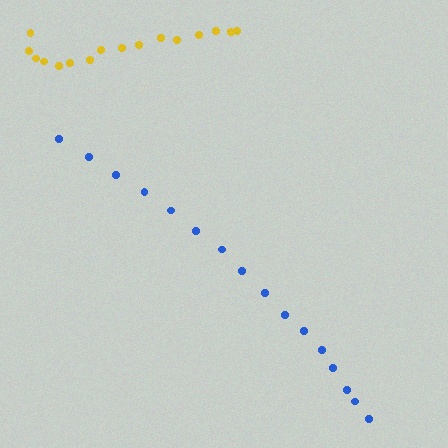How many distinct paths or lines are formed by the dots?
There are 2 distinct paths.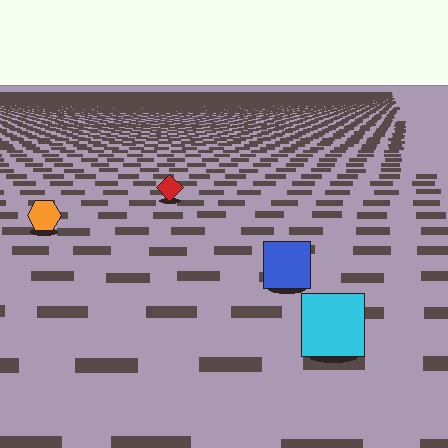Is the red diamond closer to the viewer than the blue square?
No. The blue square is closer — you can tell from the texture gradient: the ground texture is coarser near it.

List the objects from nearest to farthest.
From nearest to farthest: the cyan square, the blue square, the orange hexagon, the red diamond.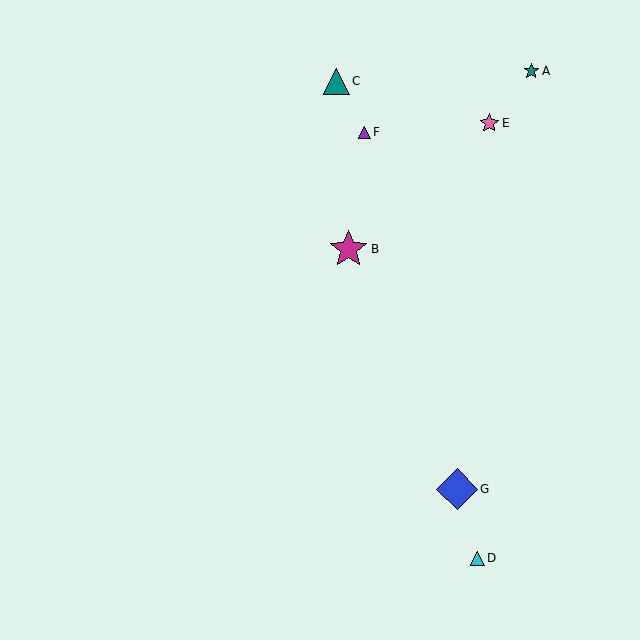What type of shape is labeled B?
Shape B is a magenta star.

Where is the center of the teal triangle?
The center of the teal triangle is at (336, 81).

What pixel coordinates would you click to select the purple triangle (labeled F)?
Click at (364, 132) to select the purple triangle F.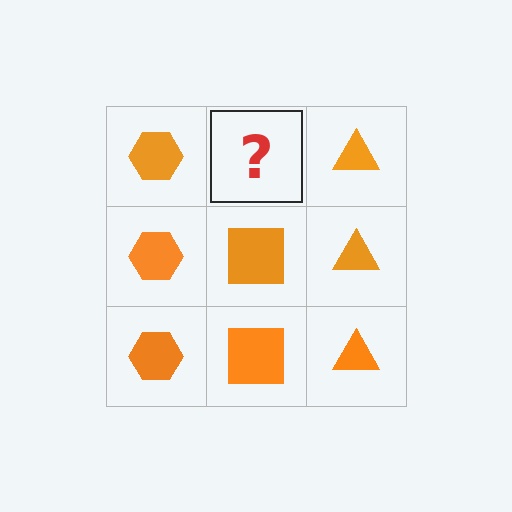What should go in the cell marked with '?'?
The missing cell should contain an orange square.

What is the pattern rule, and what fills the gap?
The rule is that each column has a consistent shape. The gap should be filled with an orange square.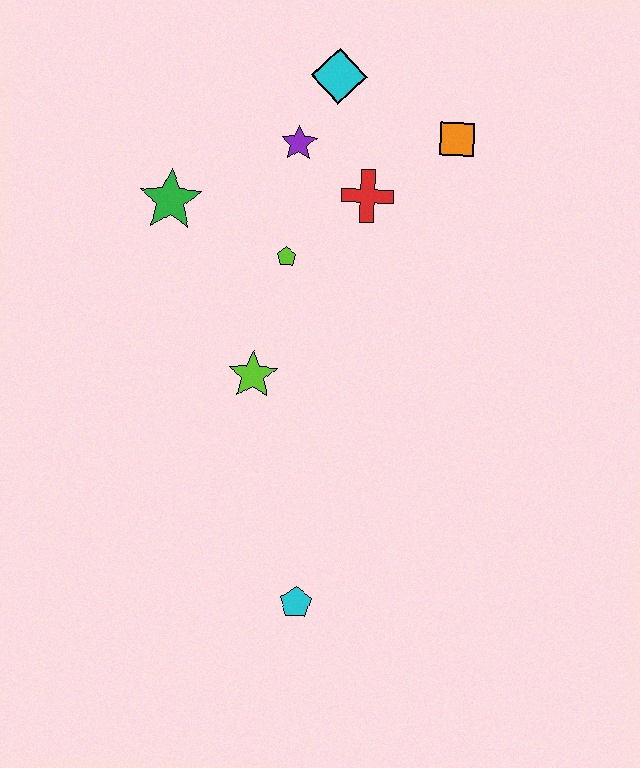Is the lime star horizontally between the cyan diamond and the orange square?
No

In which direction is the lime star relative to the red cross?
The lime star is below the red cross.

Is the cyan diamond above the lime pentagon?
Yes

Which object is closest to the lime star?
The lime pentagon is closest to the lime star.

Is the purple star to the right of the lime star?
Yes